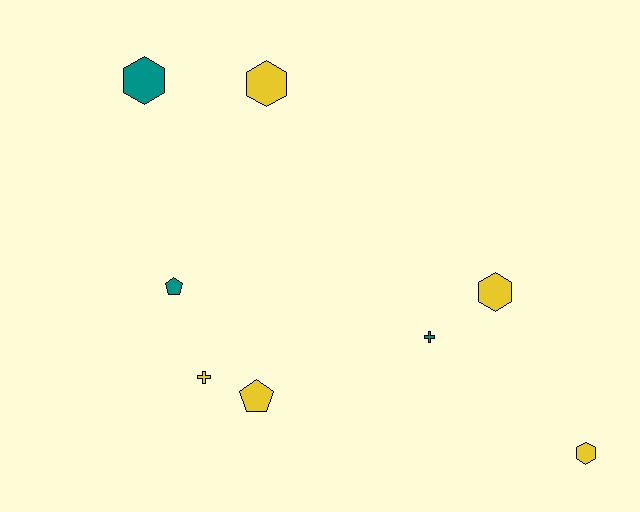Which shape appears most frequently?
Hexagon, with 4 objects.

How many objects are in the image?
There are 8 objects.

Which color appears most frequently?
Yellow, with 5 objects.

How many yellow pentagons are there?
There is 1 yellow pentagon.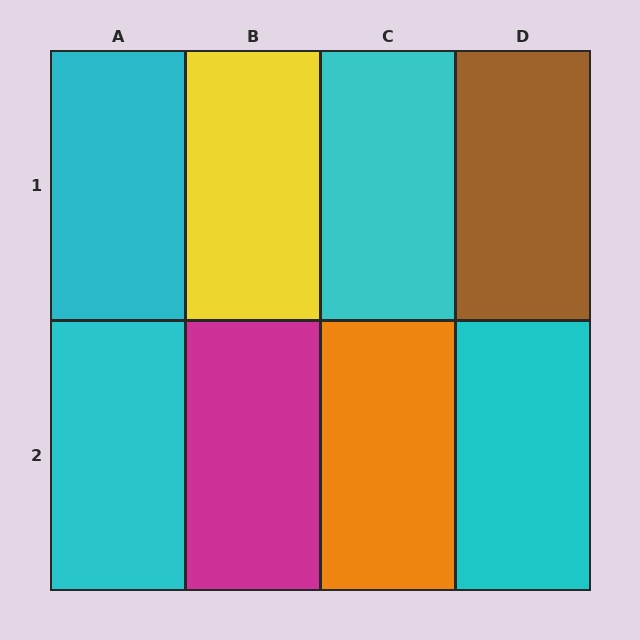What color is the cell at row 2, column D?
Cyan.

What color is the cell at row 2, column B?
Magenta.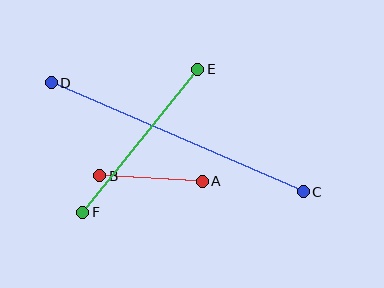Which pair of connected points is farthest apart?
Points C and D are farthest apart.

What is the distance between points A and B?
The distance is approximately 103 pixels.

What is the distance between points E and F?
The distance is approximately 183 pixels.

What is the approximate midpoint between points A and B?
The midpoint is at approximately (151, 179) pixels.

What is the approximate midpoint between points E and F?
The midpoint is at approximately (140, 141) pixels.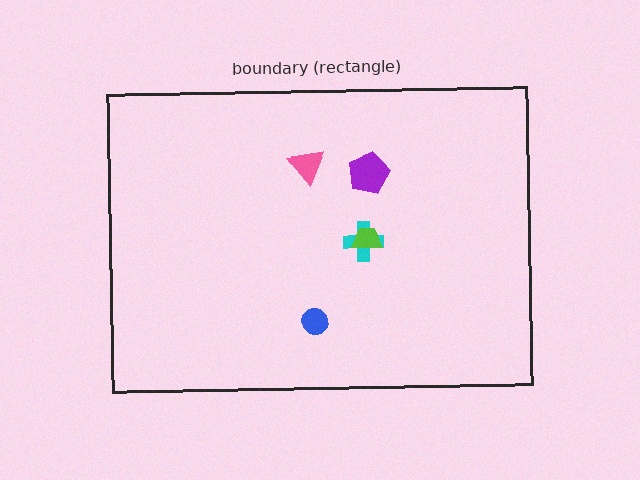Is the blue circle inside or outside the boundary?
Inside.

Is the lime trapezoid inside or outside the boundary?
Inside.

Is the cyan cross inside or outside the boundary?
Inside.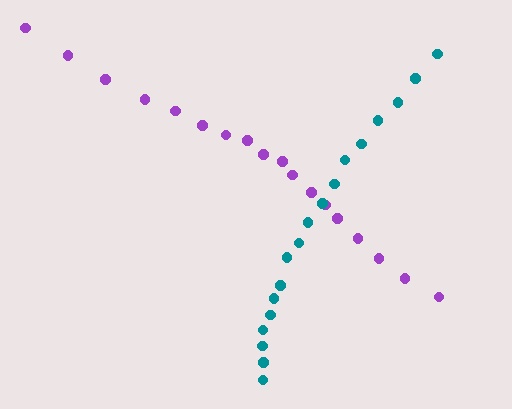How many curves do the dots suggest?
There are 2 distinct paths.